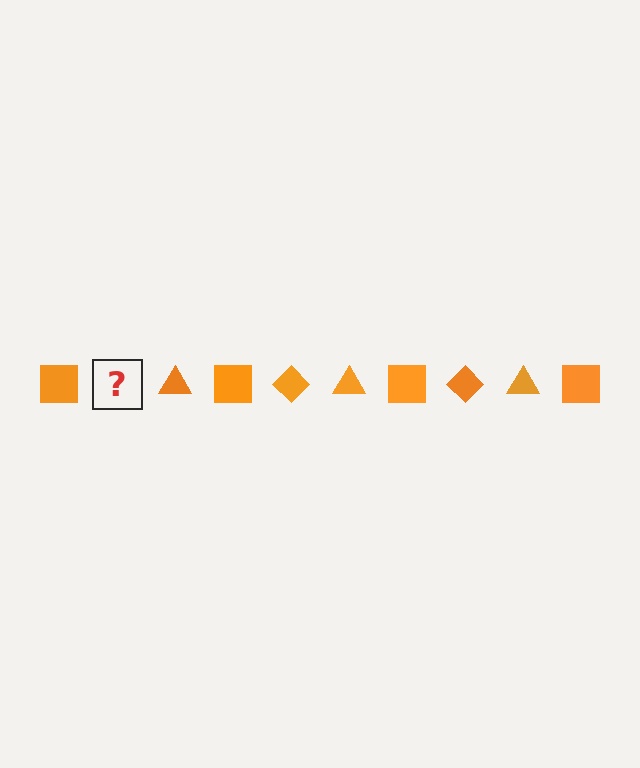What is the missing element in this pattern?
The missing element is an orange diamond.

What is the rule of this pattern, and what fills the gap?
The rule is that the pattern cycles through square, diamond, triangle shapes in orange. The gap should be filled with an orange diamond.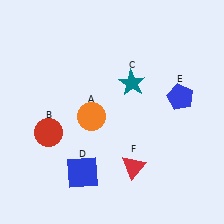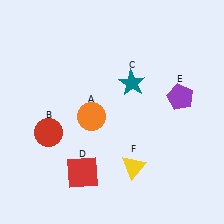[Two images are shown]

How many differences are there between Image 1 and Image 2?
There are 3 differences between the two images.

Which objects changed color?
D changed from blue to red. E changed from blue to purple. F changed from red to yellow.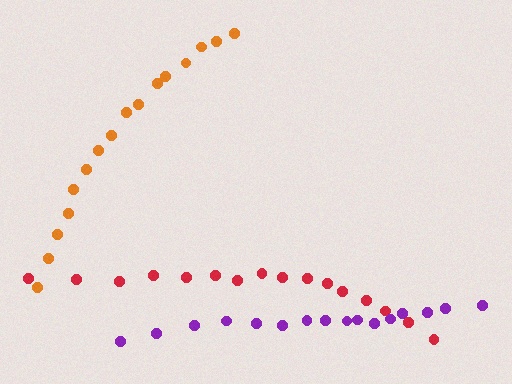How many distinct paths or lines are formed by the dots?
There are 3 distinct paths.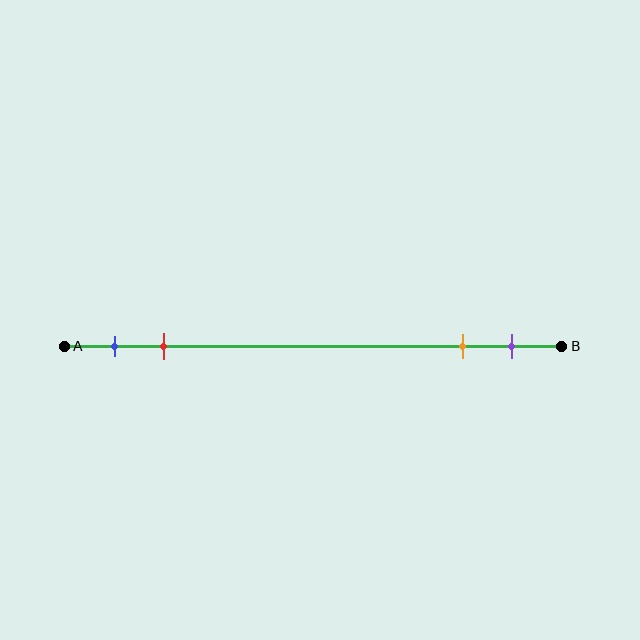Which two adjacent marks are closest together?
The orange and purple marks are the closest adjacent pair.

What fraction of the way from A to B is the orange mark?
The orange mark is approximately 80% (0.8) of the way from A to B.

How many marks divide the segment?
There are 4 marks dividing the segment.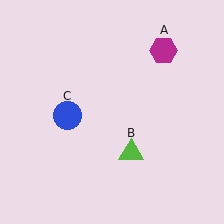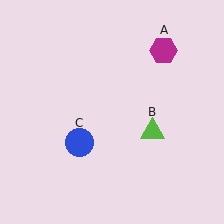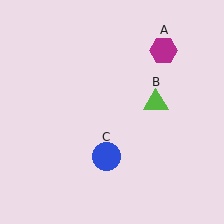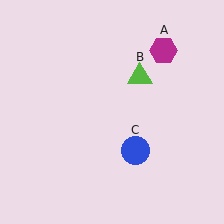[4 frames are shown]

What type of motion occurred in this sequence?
The lime triangle (object B), blue circle (object C) rotated counterclockwise around the center of the scene.